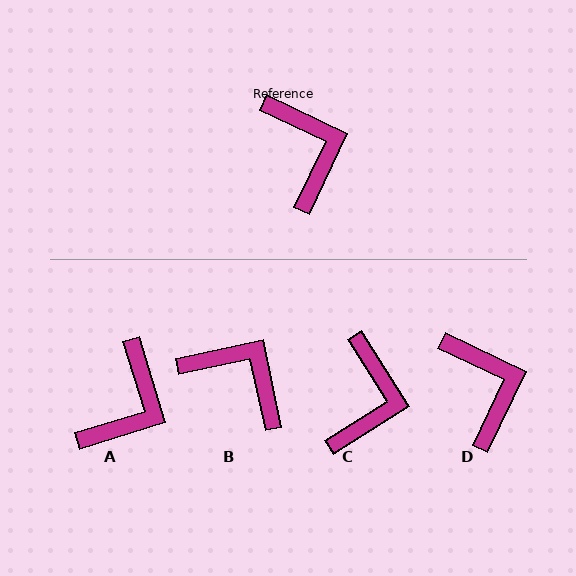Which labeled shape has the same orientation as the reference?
D.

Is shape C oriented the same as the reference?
No, it is off by about 32 degrees.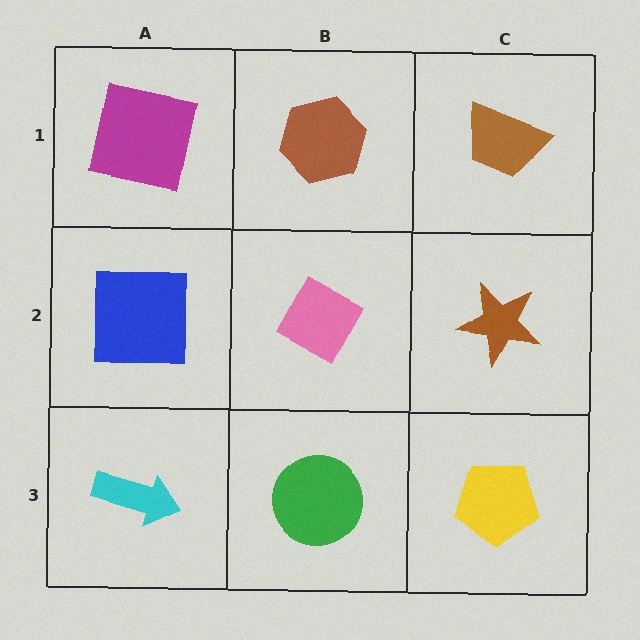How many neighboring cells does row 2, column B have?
4.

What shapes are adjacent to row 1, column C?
A brown star (row 2, column C), a brown hexagon (row 1, column B).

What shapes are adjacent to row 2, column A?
A magenta square (row 1, column A), a cyan arrow (row 3, column A), a pink diamond (row 2, column B).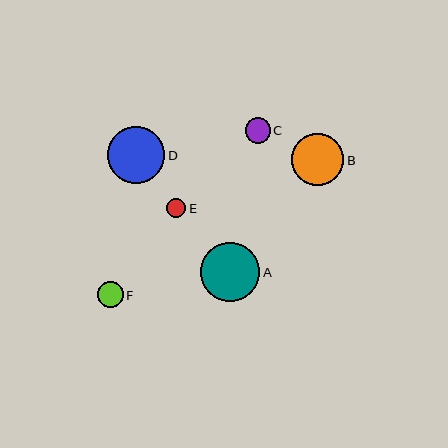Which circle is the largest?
Circle A is the largest with a size of approximately 59 pixels.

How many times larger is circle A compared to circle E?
Circle A is approximately 3.1 times the size of circle E.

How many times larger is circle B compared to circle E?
Circle B is approximately 2.7 times the size of circle E.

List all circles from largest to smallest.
From largest to smallest: A, D, B, F, C, E.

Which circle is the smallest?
Circle E is the smallest with a size of approximately 19 pixels.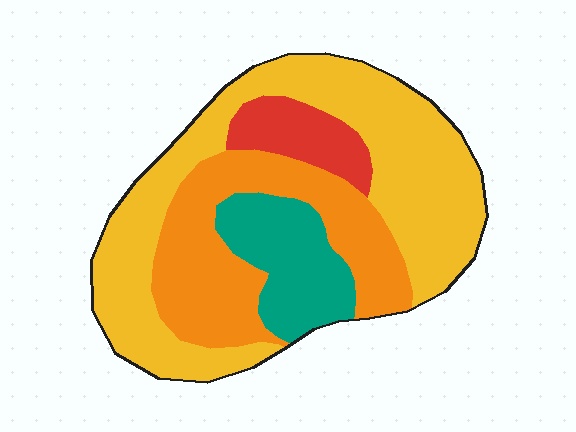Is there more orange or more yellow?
Yellow.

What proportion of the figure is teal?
Teal covers around 15% of the figure.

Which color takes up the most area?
Yellow, at roughly 50%.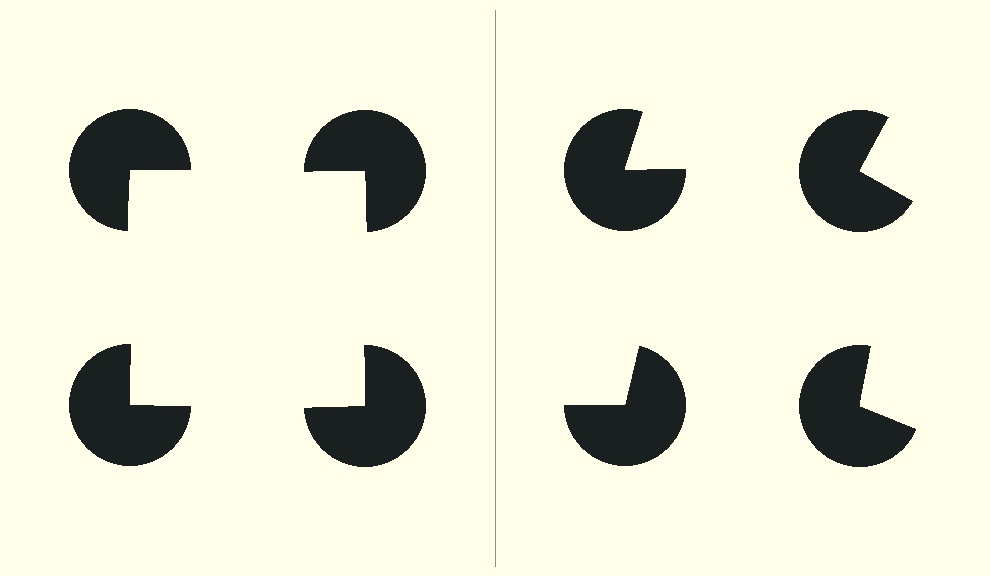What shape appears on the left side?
An illusory square.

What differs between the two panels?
The pac-man discs are positioned identically on both sides; only the wedge orientations differ. On the left they align to a square; on the right they are misaligned.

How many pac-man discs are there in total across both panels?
8 — 4 on each side.